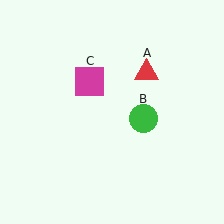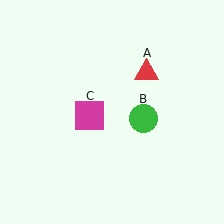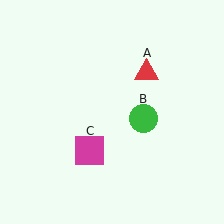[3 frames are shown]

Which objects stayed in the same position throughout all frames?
Red triangle (object A) and green circle (object B) remained stationary.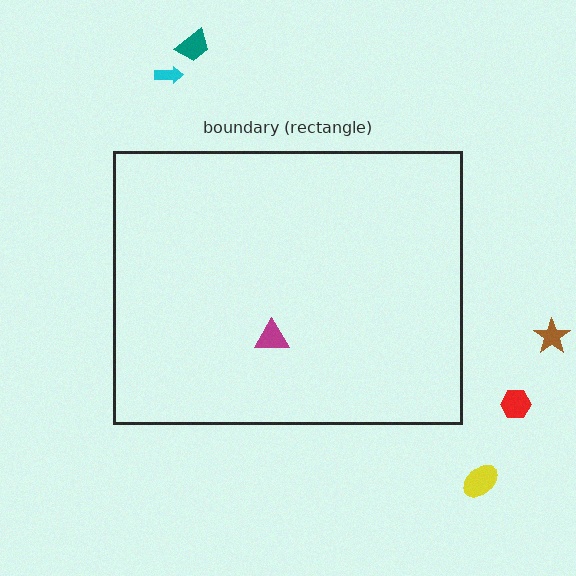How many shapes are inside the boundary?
1 inside, 5 outside.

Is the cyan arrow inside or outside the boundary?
Outside.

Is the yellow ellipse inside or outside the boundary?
Outside.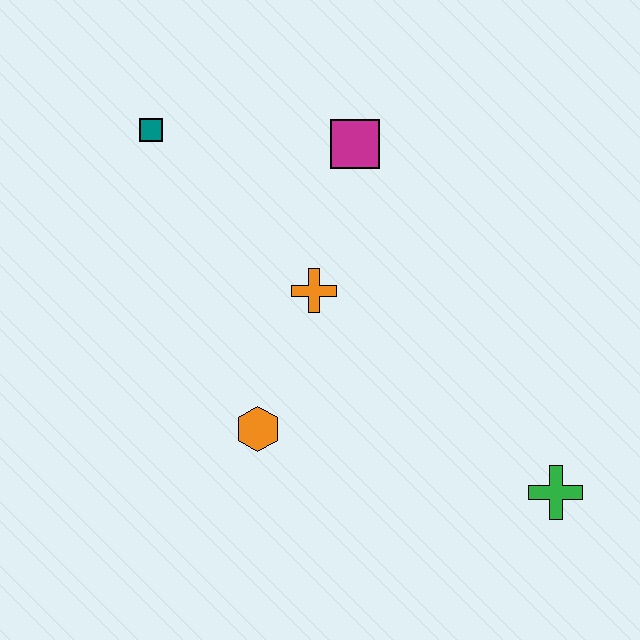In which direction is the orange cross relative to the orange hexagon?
The orange cross is above the orange hexagon.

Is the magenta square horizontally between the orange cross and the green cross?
Yes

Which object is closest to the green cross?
The orange hexagon is closest to the green cross.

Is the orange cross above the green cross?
Yes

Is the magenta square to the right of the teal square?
Yes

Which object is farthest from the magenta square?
The green cross is farthest from the magenta square.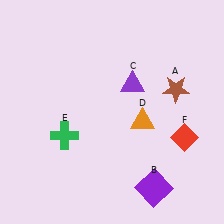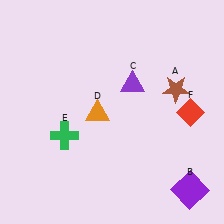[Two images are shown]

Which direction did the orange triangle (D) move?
The orange triangle (D) moved left.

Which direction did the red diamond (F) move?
The red diamond (F) moved up.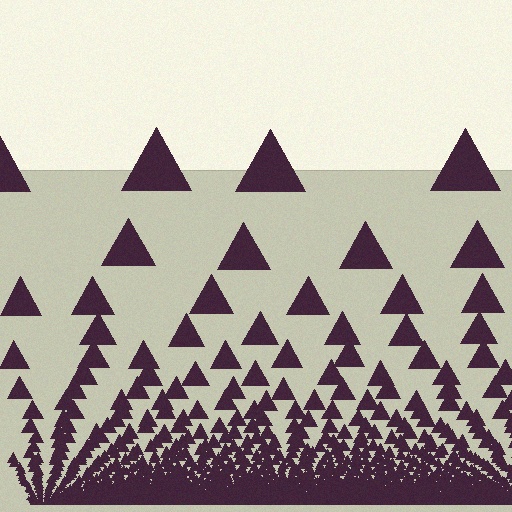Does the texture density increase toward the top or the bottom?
Density increases toward the bottom.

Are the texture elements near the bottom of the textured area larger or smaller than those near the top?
Smaller. The gradient is inverted — elements near the bottom are smaller and denser.